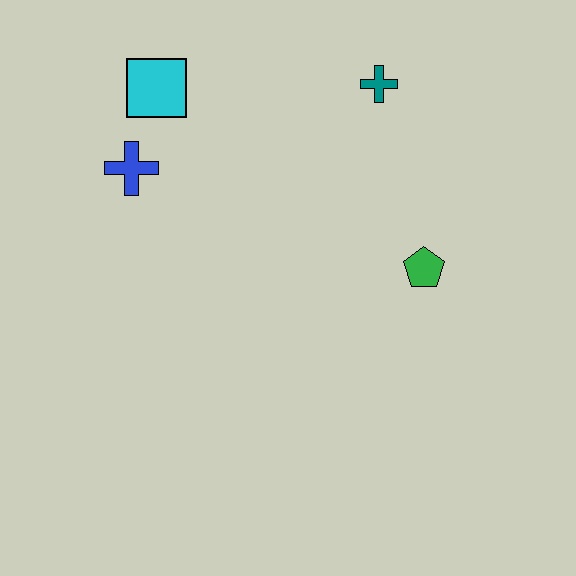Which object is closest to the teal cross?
The green pentagon is closest to the teal cross.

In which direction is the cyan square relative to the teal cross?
The cyan square is to the left of the teal cross.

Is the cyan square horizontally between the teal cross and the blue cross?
Yes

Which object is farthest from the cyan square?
The green pentagon is farthest from the cyan square.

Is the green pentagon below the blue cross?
Yes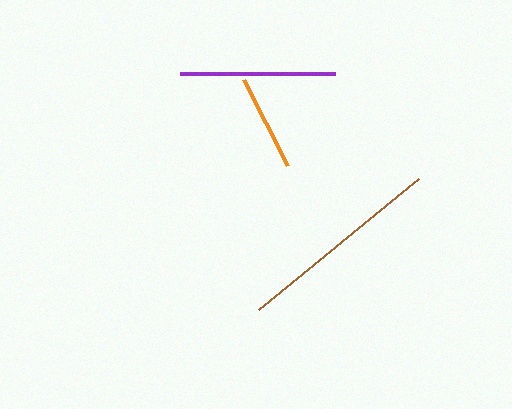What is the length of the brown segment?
The brown segment is approximately 207 pixels long.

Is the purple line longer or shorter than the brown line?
The brown line is longer than the purple line.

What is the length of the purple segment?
The purple segment is approximately 155 pixels long.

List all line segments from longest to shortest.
From longest to shortest: brown, purple, orange.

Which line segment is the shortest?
The orange line is the shortest at approximately 97 pixels.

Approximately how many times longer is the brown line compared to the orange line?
The brown line is approximately 2.1 times the length of the orange line.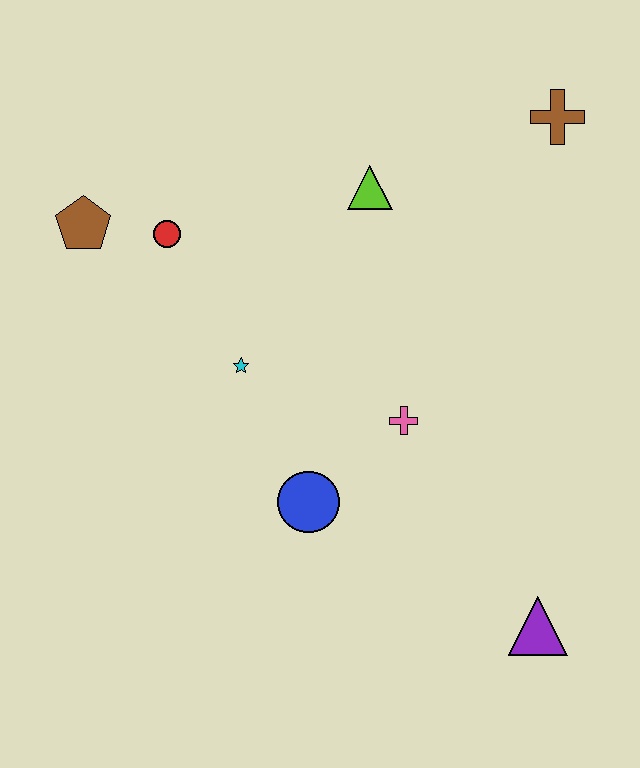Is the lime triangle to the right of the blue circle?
Yes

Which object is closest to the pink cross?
The blue circle is closest to the pink cross.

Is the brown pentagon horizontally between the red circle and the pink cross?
No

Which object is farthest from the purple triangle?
The brown pentagon is farthest from the purple triangle.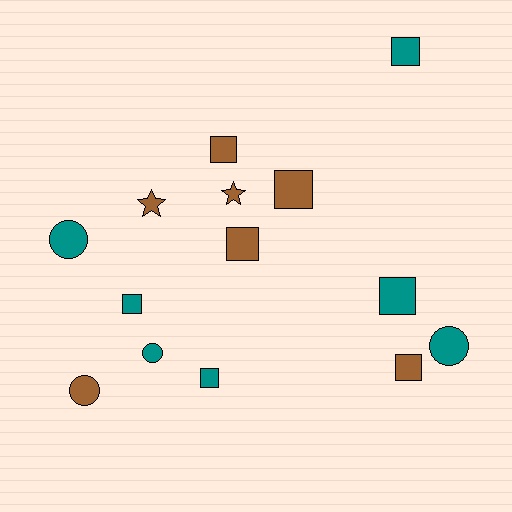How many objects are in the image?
There are 14 objects.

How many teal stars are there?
There are no teal stars.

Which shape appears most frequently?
Square, with 8 objects.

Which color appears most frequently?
Teal, with 7 objects.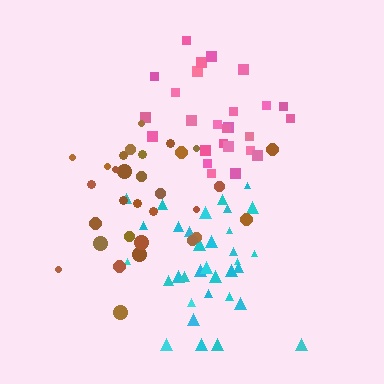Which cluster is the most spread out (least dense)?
Cyan.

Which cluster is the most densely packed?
Pink.